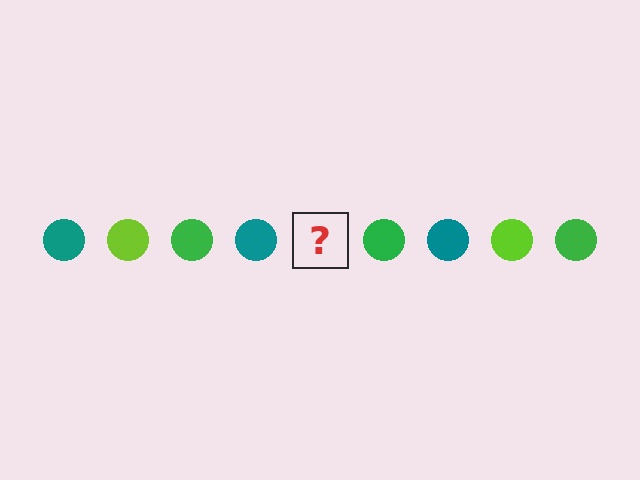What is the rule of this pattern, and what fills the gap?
The rule is that the pattern cycles through teal, lime, green circles. The gap should be filled with a lime circle.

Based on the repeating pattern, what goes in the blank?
The blank should be a lime circle.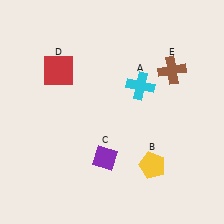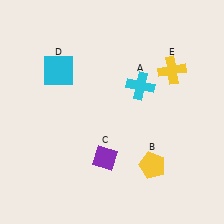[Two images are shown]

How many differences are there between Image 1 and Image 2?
There are 2 differences between the two images.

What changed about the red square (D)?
In Image 1, D is red. In Image 2, it changed to cyan.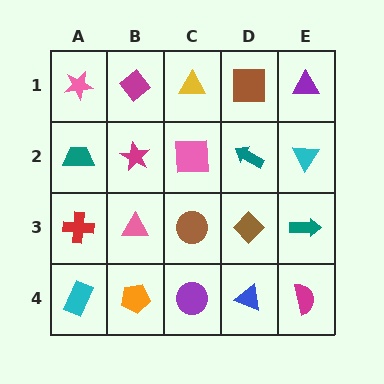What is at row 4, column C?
A purple circle.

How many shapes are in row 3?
5 shapes.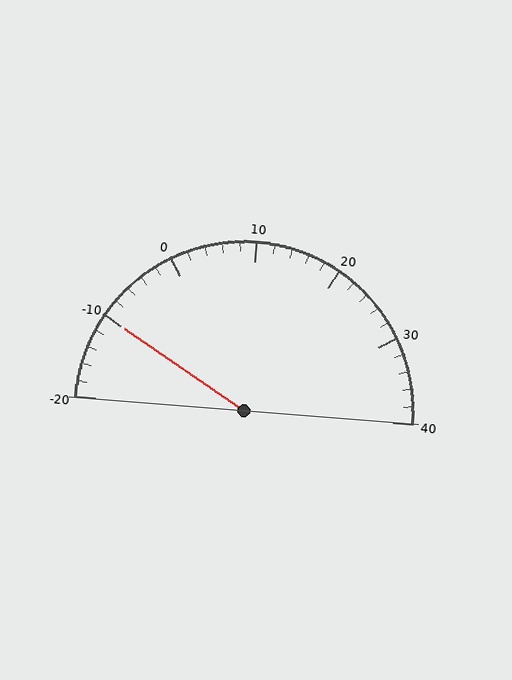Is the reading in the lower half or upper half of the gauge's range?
The reading is in the lower half of the range (-20 to 40).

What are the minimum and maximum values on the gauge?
The gauge ranges from -20 to 40.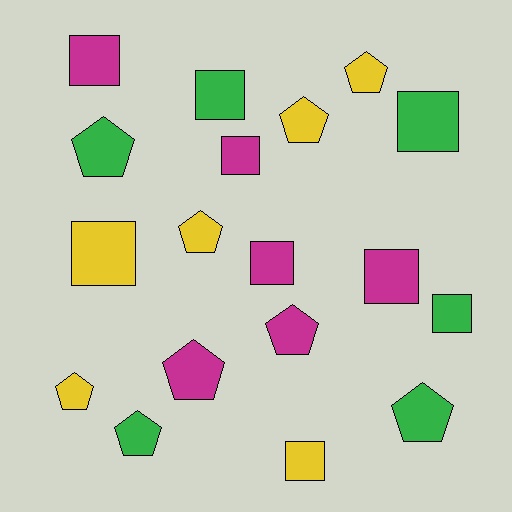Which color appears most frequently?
Yellow, with 6 objects.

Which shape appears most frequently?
Square, with 9 objects.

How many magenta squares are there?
There are 4 magenta squares.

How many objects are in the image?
There are 18 objects.